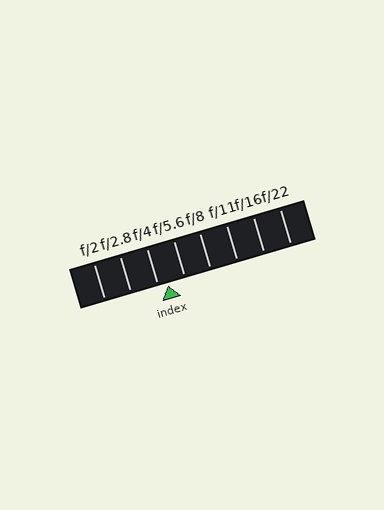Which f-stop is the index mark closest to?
The index mark is closest to f/4.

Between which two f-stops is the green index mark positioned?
The index mark is between f/4 and f/5.6.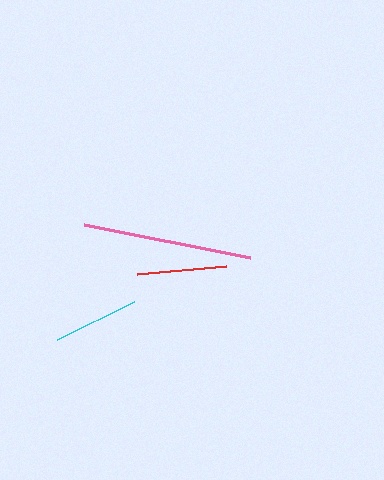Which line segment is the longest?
The pink line is the longest at approximately 168 pixels.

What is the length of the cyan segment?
The cyan segment is approximately 86 pixels long.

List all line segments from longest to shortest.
From longest to shortest: pink, red, cyan.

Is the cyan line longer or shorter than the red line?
The red line is longer than the cyan line.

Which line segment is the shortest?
The cyan line is the shortest at approximately 86 pixels.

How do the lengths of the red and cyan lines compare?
The red and cyan lines are approximately the same length.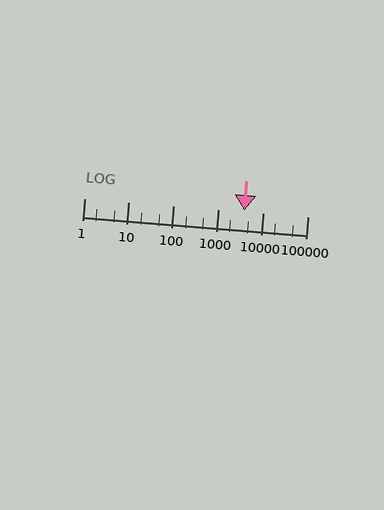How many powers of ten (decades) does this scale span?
The scale spans 5 decades, from 1 to 100000.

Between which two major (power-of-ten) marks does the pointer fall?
The pointer is between 1000 and 10000.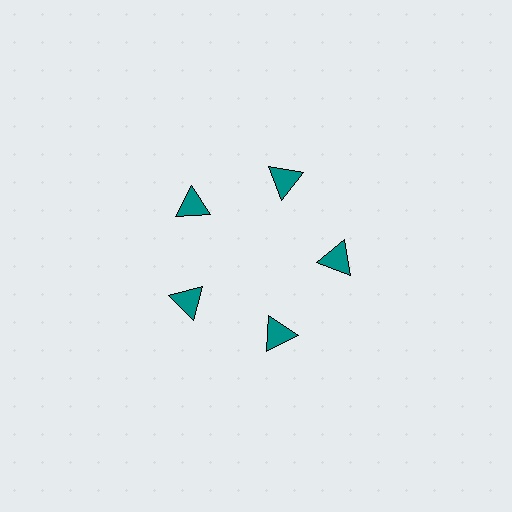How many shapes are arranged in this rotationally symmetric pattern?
There are 5 shapes, arranged in 5 groups of 1.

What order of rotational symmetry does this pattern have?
This pattern has 5-fold rotational symmetry.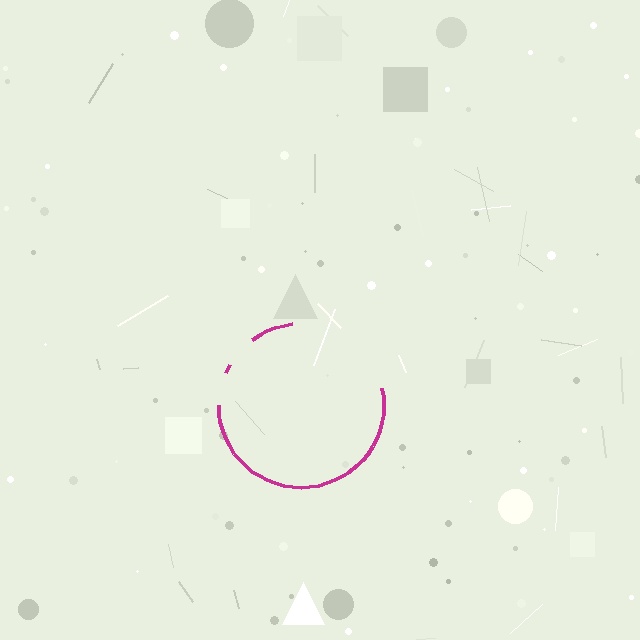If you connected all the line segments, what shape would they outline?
They would outline a circle.